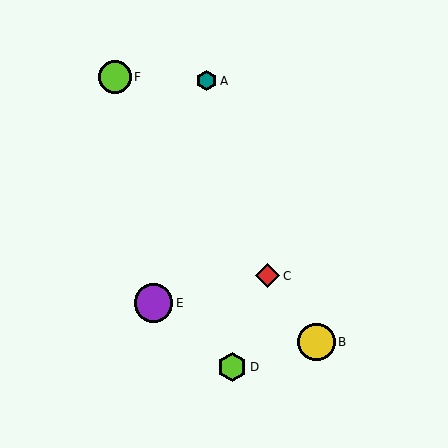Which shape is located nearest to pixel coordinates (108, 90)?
The lime circle (labeled F) at (115, 77) is nearest to that location.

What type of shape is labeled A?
Shape A is a teal hexagon.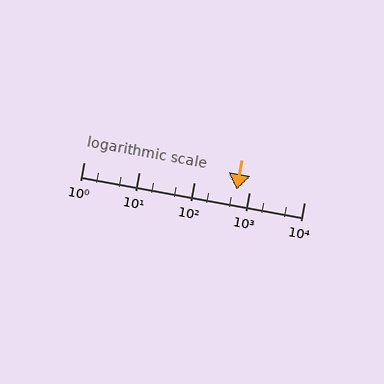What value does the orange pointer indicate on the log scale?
The pointer indicates approximately 590.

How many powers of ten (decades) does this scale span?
The scale spans 4 decades, from 1 to 10000.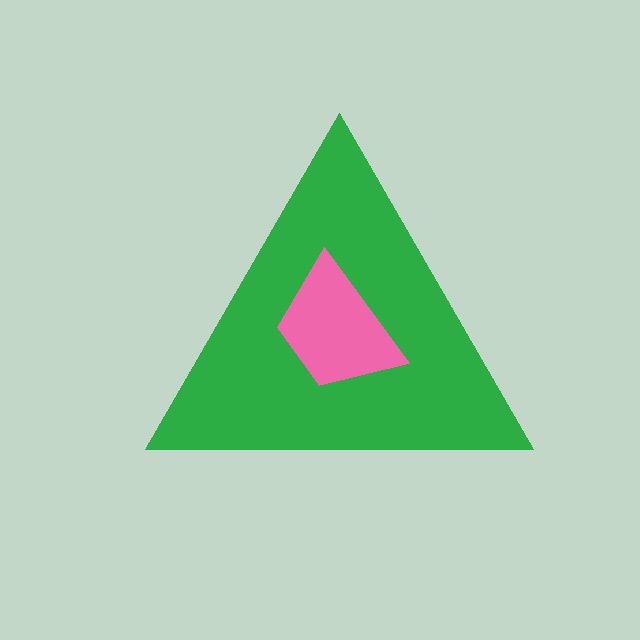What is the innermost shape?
The pink trapezoid.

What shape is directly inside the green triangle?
The pink trapezoid.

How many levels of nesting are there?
2.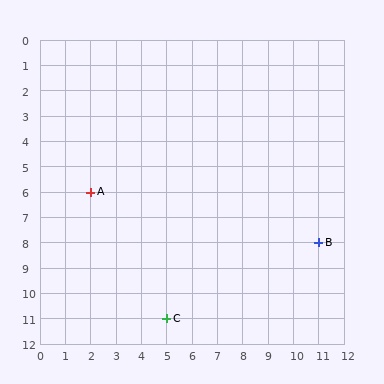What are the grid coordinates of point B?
Point B is at grid coordinates (11, 8).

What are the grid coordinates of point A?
Point A is at grid coordinates (2, 6).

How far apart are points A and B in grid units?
Points A and B are 9 columns and 2 rows apart (about 9.2 grid units diagonally).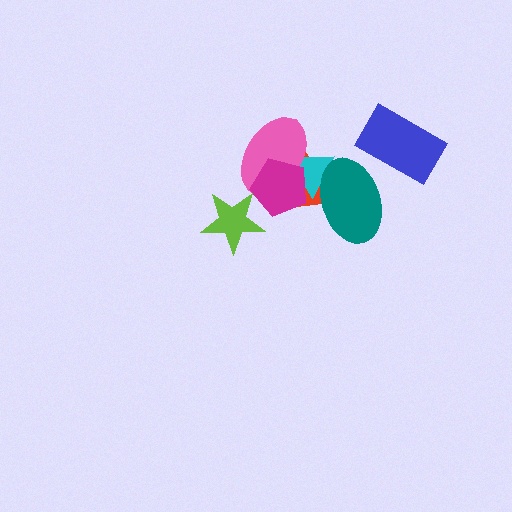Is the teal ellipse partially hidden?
Yes, it is partially covered by another shape.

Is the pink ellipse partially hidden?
Yes, it is partially covered by another shape.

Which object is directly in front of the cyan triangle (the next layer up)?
The pink ellipse is directly in front of the cyan triangle.